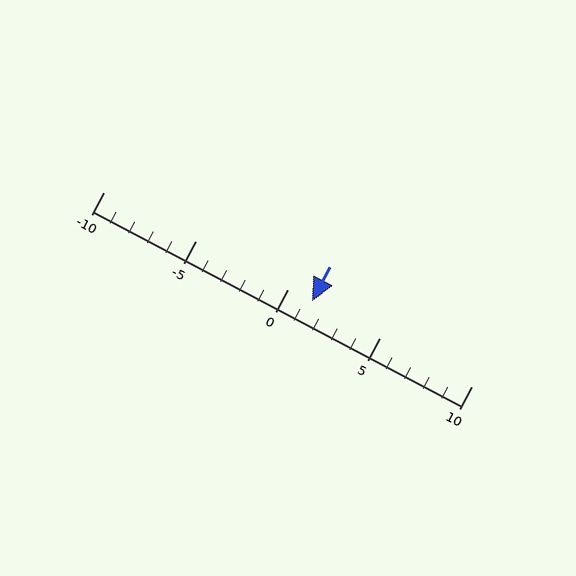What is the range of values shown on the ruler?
The ruler shows values from -10 to 10.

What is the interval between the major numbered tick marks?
The major tick marks are spaced 5 units apart.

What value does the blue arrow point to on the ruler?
The blue arrow points to approximately 1.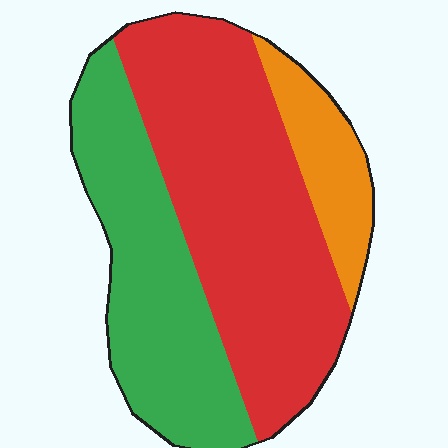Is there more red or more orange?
Red.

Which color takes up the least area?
Orange, at roughly 15%.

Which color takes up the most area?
Red, at roughly 50%.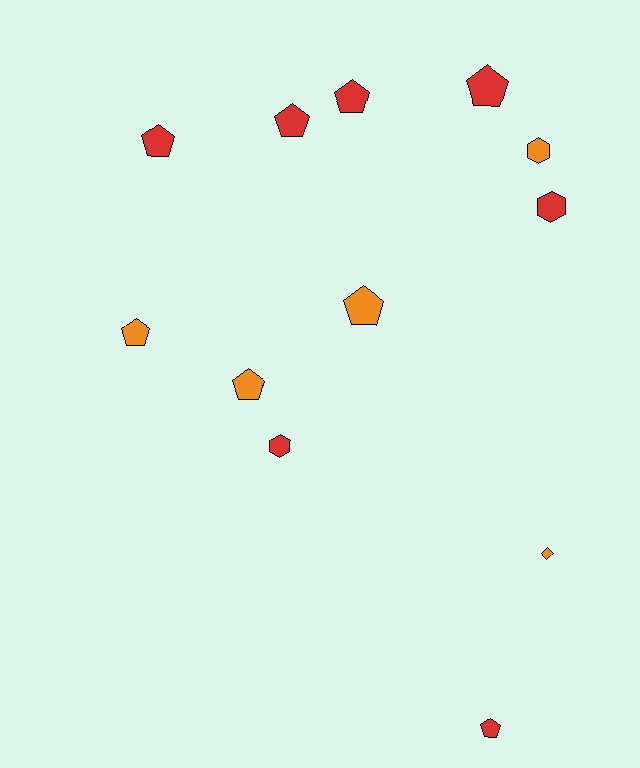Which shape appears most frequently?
Pentagon, with 8 objects.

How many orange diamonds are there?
There is 1 orange diamond.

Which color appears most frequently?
Red, with 7 objects.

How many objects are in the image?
There are 12 objects.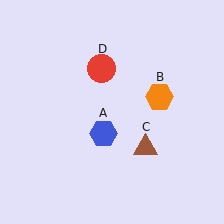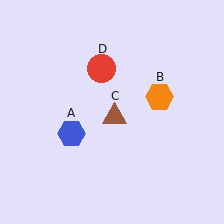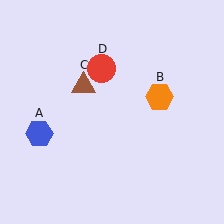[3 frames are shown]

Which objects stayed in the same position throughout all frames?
Orange hexagon (object B) and red circle (object D) remained stationary.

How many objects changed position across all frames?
2 objects changed position: blue hexagon (object A), brown triangle (object C).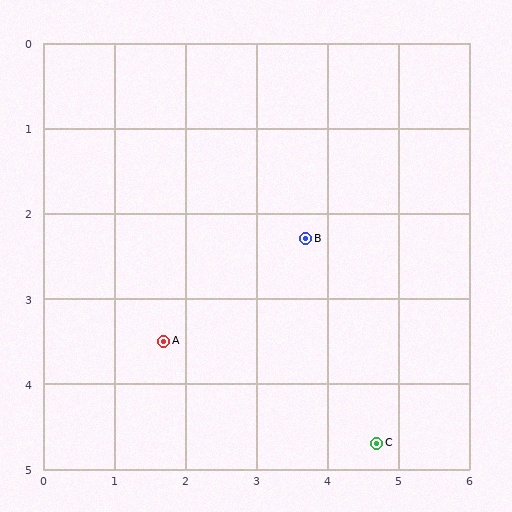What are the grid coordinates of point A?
Point A is at approximately (1.7, 3.5).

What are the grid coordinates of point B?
Point B is at approximately (3.7, 2.3).